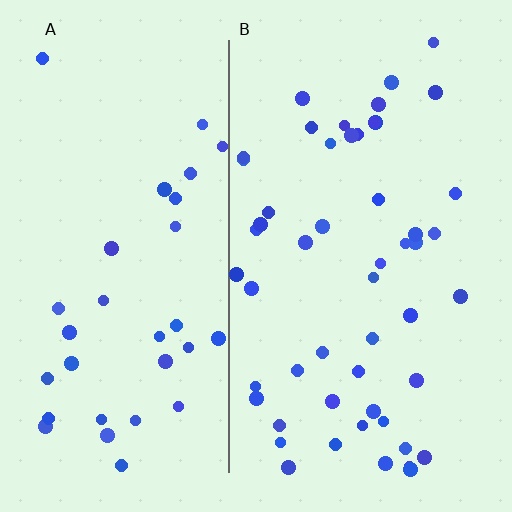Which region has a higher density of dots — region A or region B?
B (the right).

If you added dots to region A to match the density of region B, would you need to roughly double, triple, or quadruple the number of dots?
Approximately double.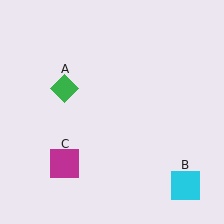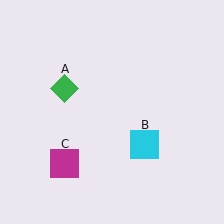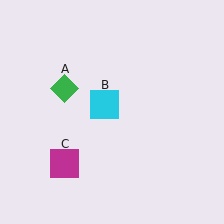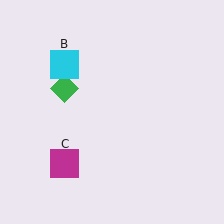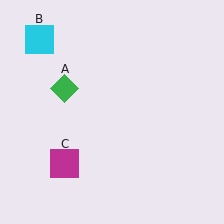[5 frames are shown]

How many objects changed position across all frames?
1 object changed position: cyan square (object B).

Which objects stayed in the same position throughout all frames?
Green diamond (object A) and magenta square (object C) remained stationary.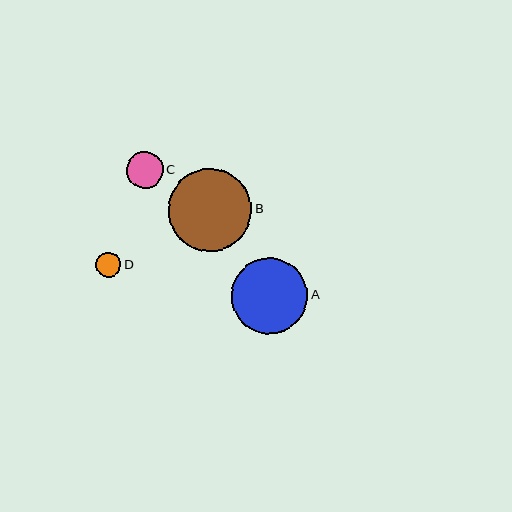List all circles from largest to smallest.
From largest to smallest: B, A, C, D.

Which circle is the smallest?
Circle D is the smallest with a size of approximately 25 pixels.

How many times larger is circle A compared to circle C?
Circle A is approximately 2.1 times the size of circle C.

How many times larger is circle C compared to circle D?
Circle C is approximately 1.5 times the size of circle D.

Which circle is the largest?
Circle B is the largest with a size of approximately 83 pixels.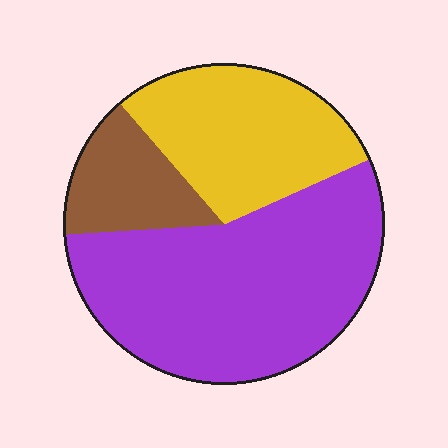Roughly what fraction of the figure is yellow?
Yellow takes up about one third (1/3) of the figure.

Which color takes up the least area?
Brown, at roughly 15%.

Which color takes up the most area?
Purple, at roughly 55%.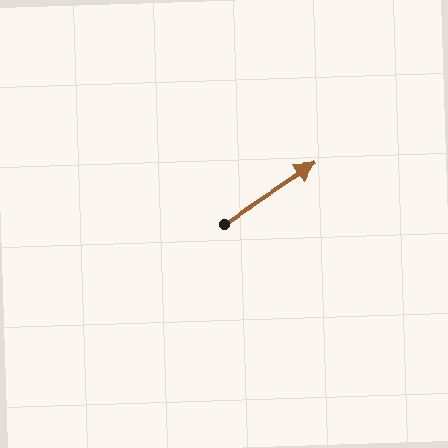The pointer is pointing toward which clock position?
Roughly 2 o'clock.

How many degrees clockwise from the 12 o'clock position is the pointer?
Approximately 57 degrees.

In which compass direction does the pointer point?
Northeast.